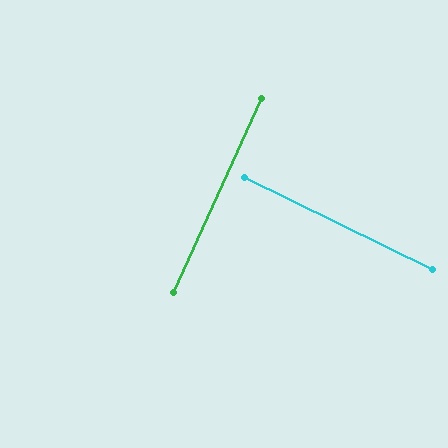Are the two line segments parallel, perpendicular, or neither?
Perpendicular — they meet at approximately 88°.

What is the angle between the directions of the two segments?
Approximately 88 degrees.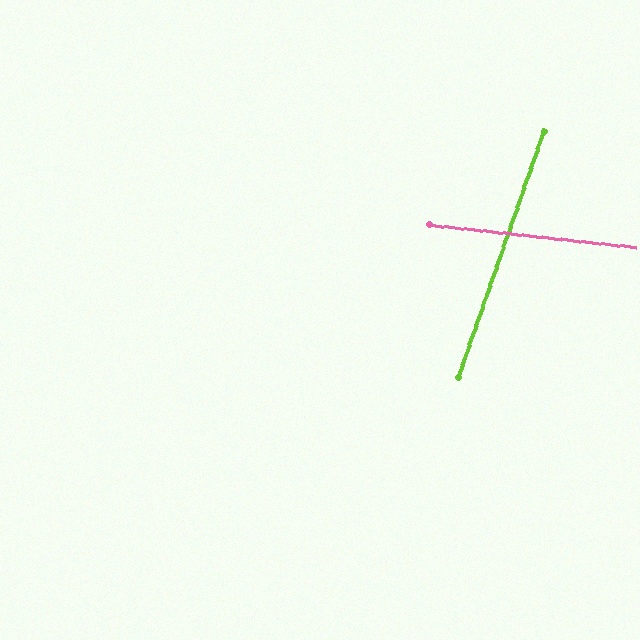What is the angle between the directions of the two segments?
Approximately 77 degrees.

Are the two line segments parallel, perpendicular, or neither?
Neither parallel nor perpendicular — they differ by about 77°.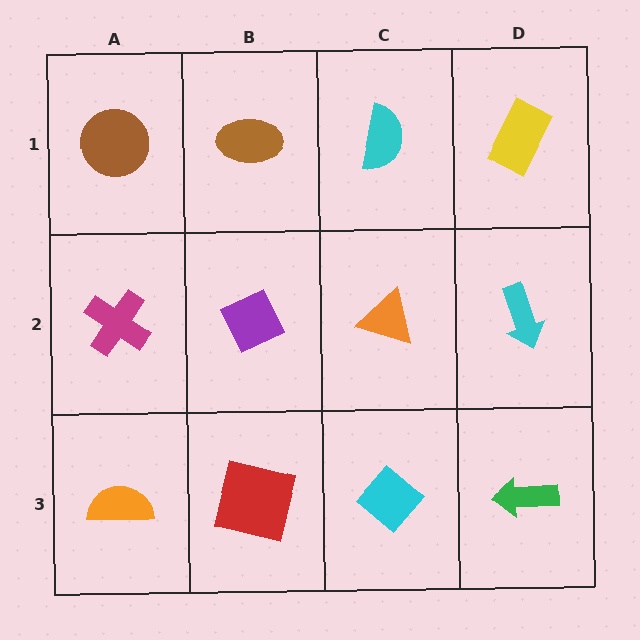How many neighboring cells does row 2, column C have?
4.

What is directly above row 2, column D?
A yellow rectangle.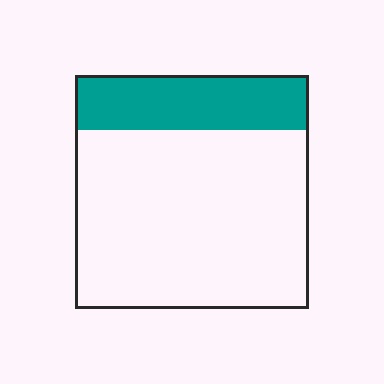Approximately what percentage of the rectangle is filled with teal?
Approximately 25%.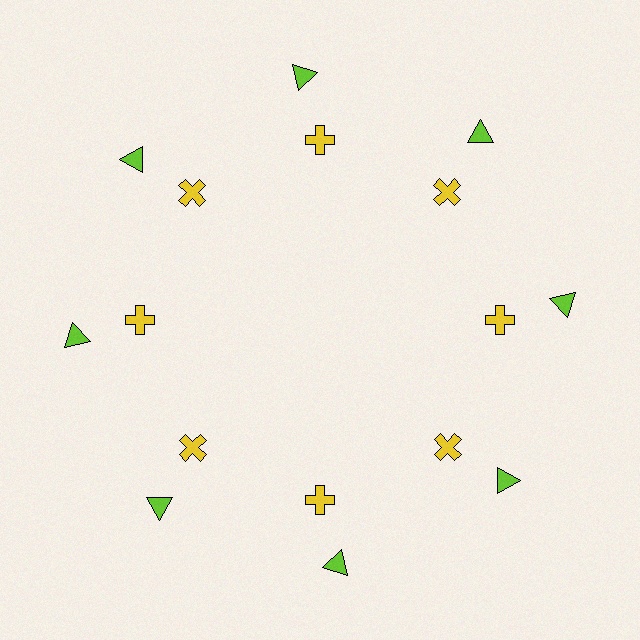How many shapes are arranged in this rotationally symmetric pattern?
There are 16 shapes, arranged in 8 groups of 2.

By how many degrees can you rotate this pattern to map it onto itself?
The pattern maps onto itself every 45 degrees of rotation.